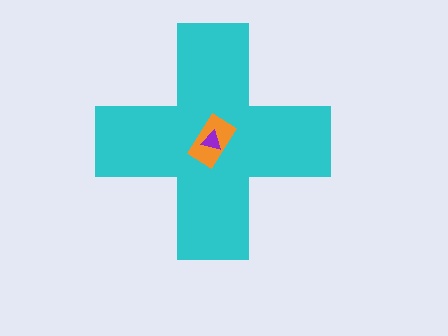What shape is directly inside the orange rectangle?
The purple triangle.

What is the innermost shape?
The purple triangle.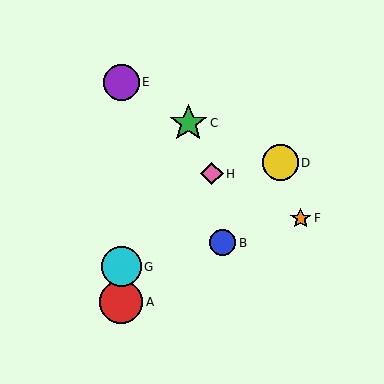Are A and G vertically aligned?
Yes, both are at x≈121.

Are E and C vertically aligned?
No, E is at x≈121 and C is at x≈188.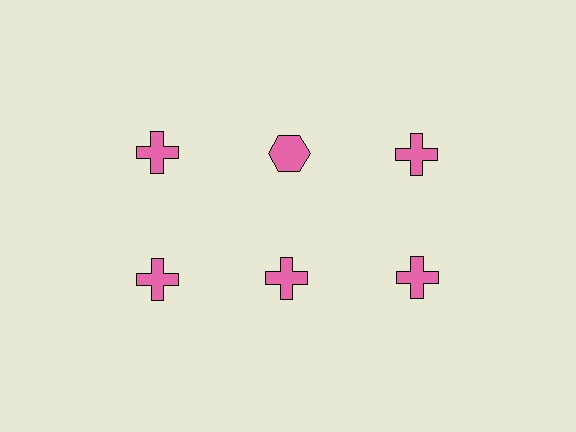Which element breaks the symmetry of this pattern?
The pink hexagon in the top row, second from left column breaks the symmetry. All other shapes are pink crosses.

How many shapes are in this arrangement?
There are 6 shapes arranged in a grid pattern.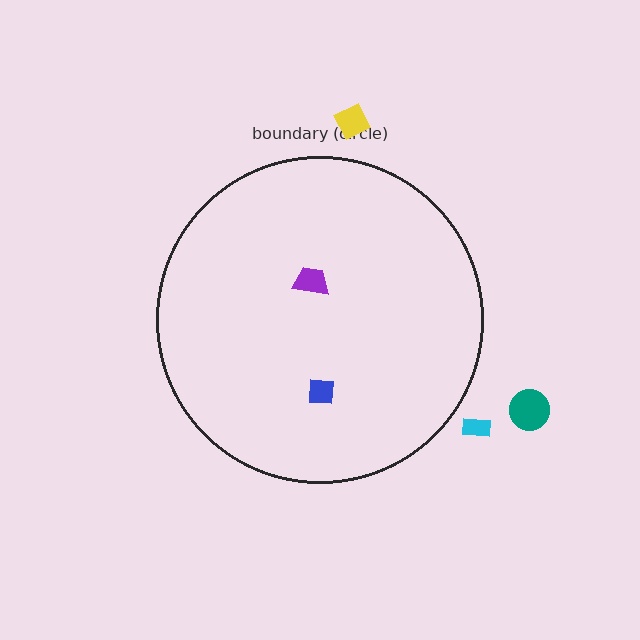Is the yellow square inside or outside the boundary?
Outside.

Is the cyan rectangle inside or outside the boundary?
Outside.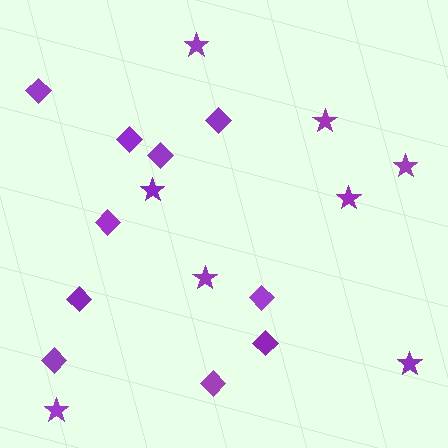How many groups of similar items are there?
There are 2 groups: one group of stars (8) and one group of diamonds (10).